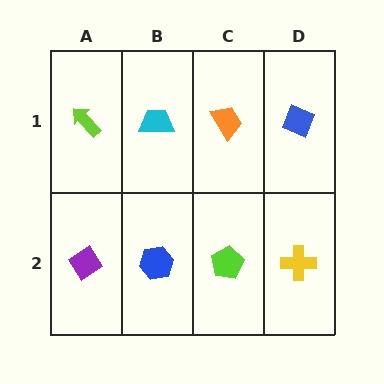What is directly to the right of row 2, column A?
A blue hexagon.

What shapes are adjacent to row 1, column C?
A lime pentagon (row 2, column C), a cyan trapezoid (row 1, column B), a blue diamond (row 1, column D).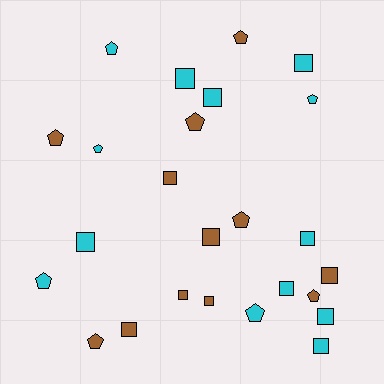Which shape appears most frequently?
Square, with 14 objects.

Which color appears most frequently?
Cyan, with 13 objects.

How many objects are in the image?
There are 25 objects.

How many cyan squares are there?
There are 8 cyan squares.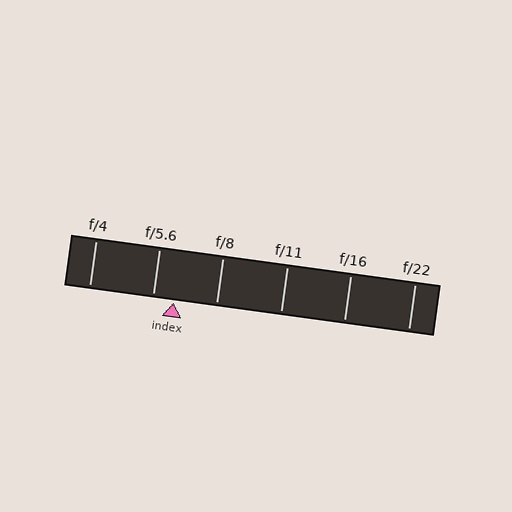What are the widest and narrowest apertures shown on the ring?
The widest aperture shown is f/4 and the narrowest is f/22.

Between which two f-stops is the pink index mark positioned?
The index mark is between f/5.6 and f/8.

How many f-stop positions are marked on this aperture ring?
There are 6 f-stop positions marked.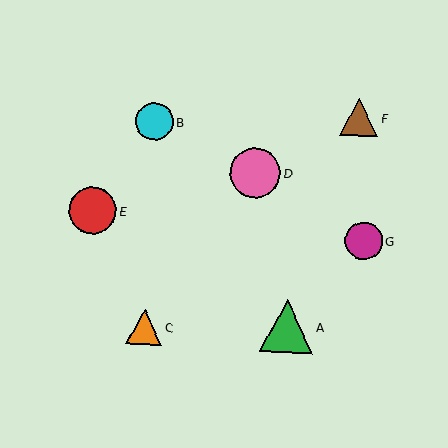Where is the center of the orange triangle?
The center of the orange triangle is at (144, 327).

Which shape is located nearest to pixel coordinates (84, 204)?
The red circle (labeled E) at (93, 210) is nearest to that location.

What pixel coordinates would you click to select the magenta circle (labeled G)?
Click at (364, 241) to select the magenta circle G.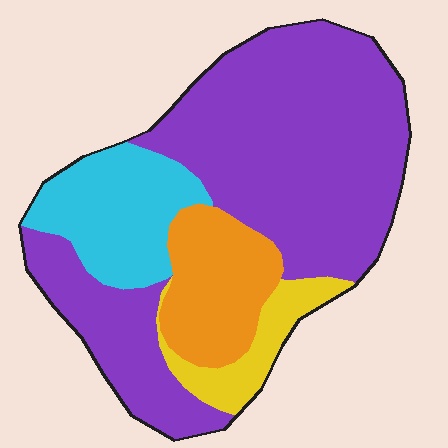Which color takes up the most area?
Purple, at roughly 60%.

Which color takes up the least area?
Yellow, at roughly 10%.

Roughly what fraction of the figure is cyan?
Cyan takes up less than a quarter of the figure.